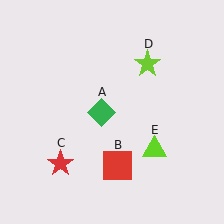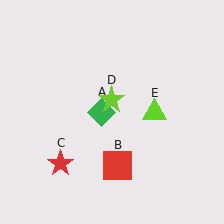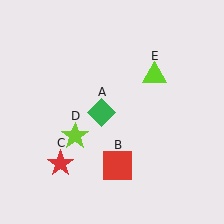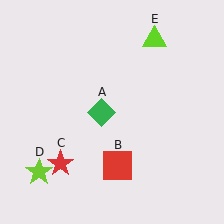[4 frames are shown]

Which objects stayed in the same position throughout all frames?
Green diamond (object A) and red square (object B) and red star (object C) remained stationary.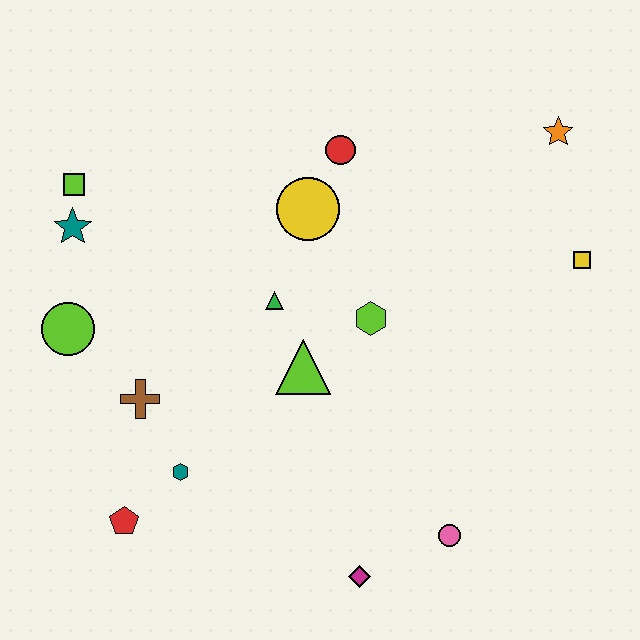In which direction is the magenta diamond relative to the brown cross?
The magenta diamond is to the right of the brown cross.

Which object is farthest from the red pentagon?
The orange star is farthest from the red pentagon.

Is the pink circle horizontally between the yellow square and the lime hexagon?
Yes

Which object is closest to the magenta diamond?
The pink circle is closest to the magenta diamond.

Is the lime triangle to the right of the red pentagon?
Yes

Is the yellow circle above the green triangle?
Yes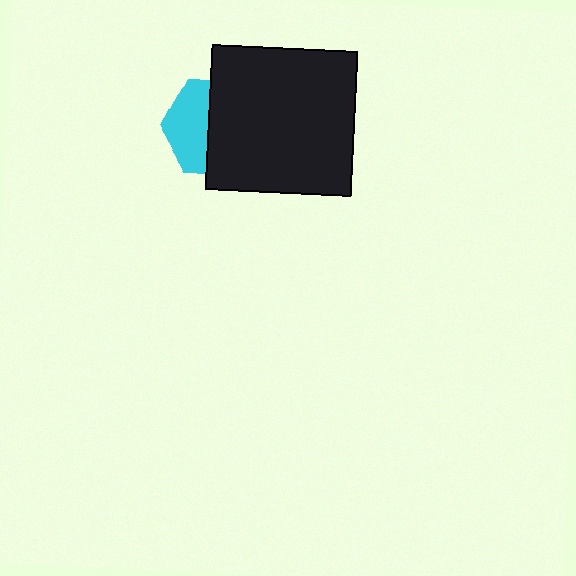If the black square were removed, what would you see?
You would see the complete cyan hexagon.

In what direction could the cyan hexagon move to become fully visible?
The cyan hexagon could move left. That would shift it out from behind the black square entirely.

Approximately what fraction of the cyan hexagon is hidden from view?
Roughly 58% of the cyan hexagon is hidden behind the black square.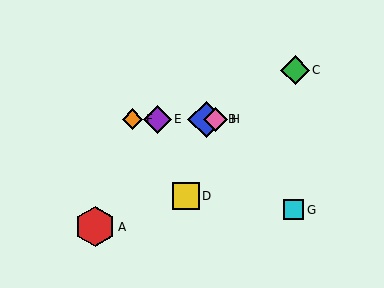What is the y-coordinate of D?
Object D is at y≈196.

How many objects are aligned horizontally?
4 objects (B, E, F, H) are aligned horizontally.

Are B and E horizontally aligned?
Yes, both are at y≈119.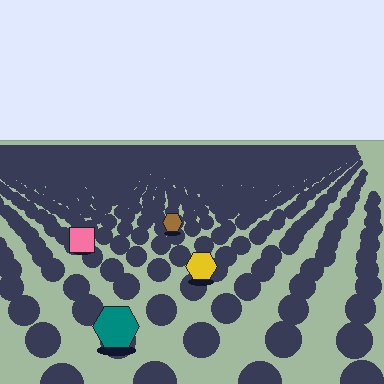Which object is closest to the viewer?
The teal hexagon is closest. The texture marks near it are larger and more spread out.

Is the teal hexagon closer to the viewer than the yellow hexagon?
Yes. The teal hexagon is closer — you can tell from the texture gradient: the ground texture is coarser near it.